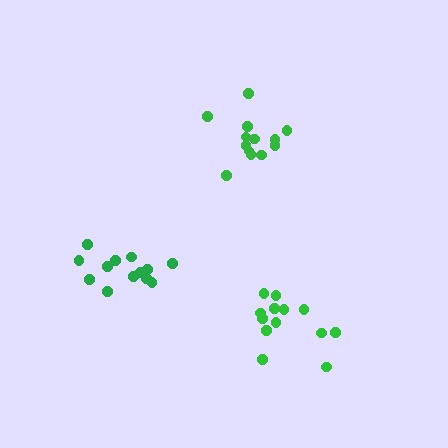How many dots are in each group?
Group 1: 13 dots, Group 2: 13 dots, Group 3: 13 dots (39 total).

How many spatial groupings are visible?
There are 3 spatial groupings.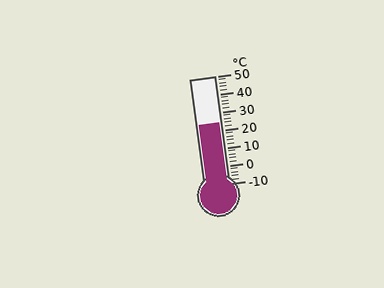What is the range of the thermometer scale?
The thermometer scale ranges from -10°C to 50°C.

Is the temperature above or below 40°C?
The temperature is below 40°C.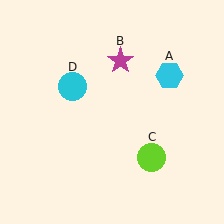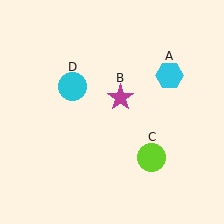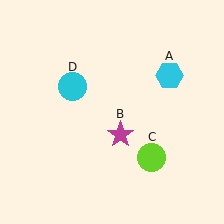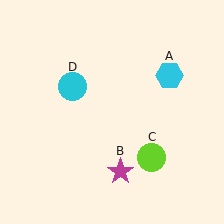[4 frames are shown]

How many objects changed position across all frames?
1 object changed position: magenta star (object B).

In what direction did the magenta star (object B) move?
The magenta star (object B) moved down.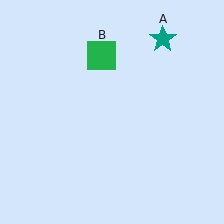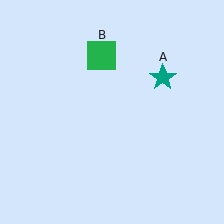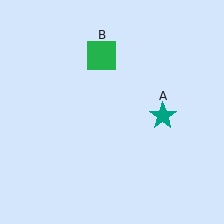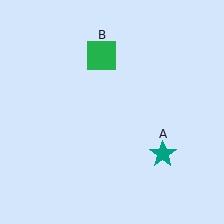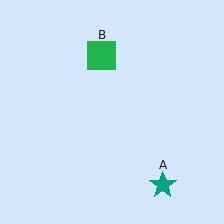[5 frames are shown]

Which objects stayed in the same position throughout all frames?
Green square (object B) remained stationary.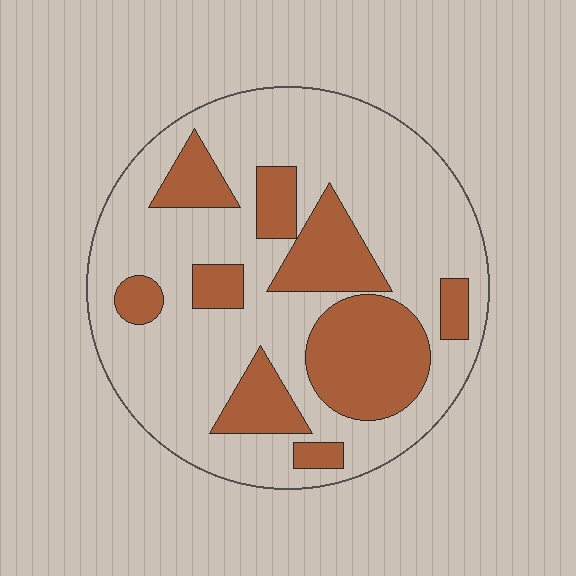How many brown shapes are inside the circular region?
9.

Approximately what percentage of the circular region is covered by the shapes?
Approximately 30%.